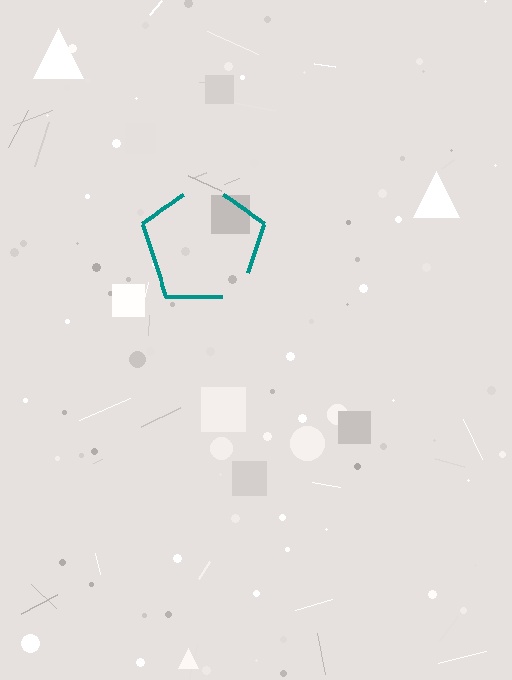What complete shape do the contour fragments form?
The contour fragments form a pentagon.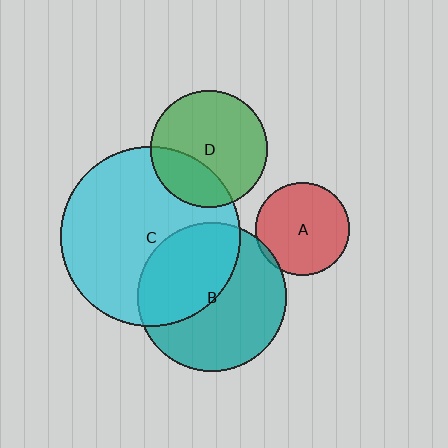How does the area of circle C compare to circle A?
Approximately 3.8 times.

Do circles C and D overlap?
Yes.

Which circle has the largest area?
Circle C (cyan).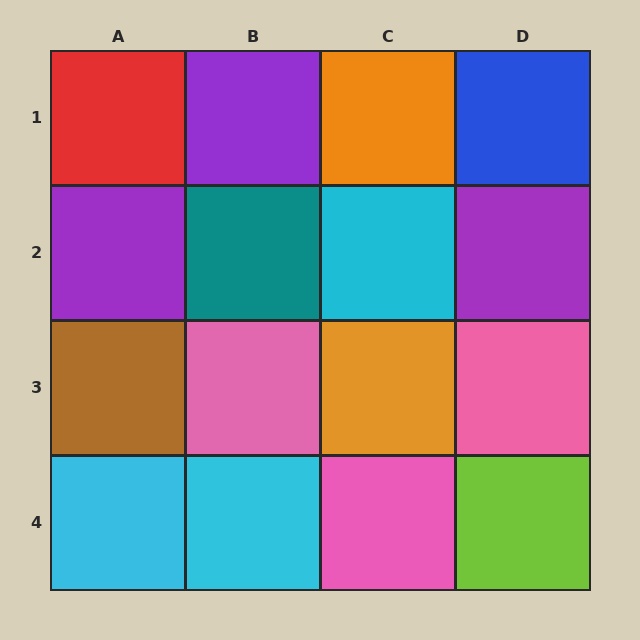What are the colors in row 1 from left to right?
Red, purple, orange, blue.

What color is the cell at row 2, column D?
Purple.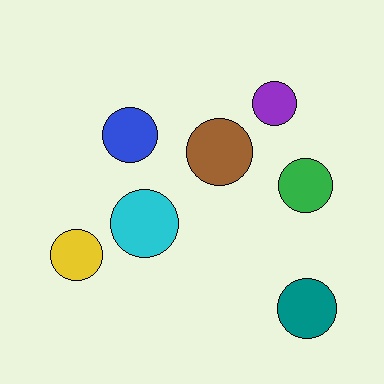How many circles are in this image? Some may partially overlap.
There are 7 circles.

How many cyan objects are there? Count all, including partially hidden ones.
There is 1 cyan object.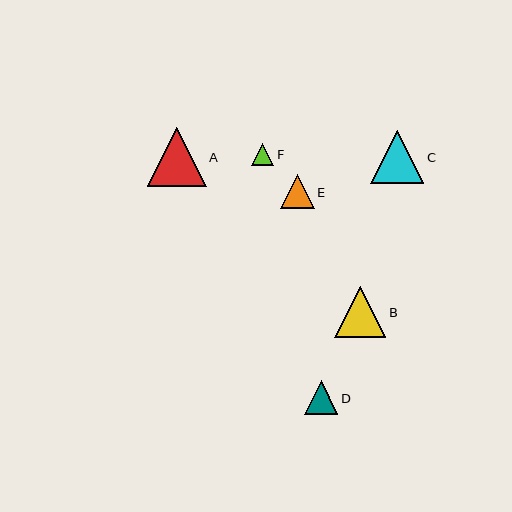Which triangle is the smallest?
Triangle F is the smallest with a size of approximately 22 pixels.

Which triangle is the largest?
Triangle A is the largest with a size of approximately 59 pixels.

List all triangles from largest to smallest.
From largest to smallest: A, C, B, E, D, F.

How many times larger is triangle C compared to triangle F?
Triangle C is approximately 2.4 times the size of triangle F.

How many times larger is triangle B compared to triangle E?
Triangle B is approximately 1.5 times the size of triangle E.